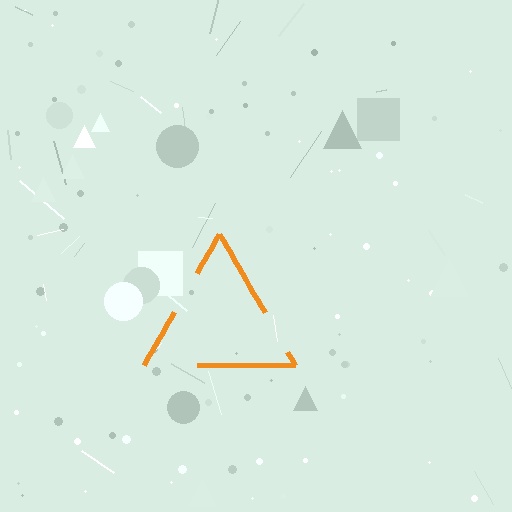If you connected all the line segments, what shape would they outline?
They would outline a triangle.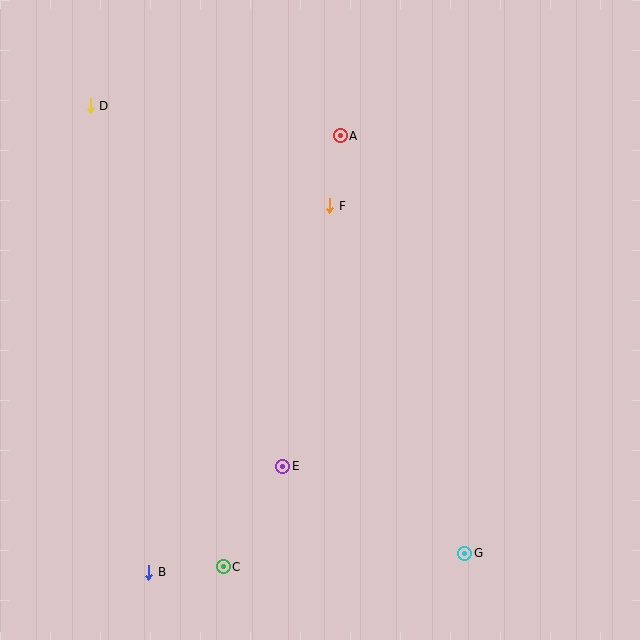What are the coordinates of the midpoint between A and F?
The midpoint between A and F is at (335, 171).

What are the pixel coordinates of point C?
Point C is at (223, 567).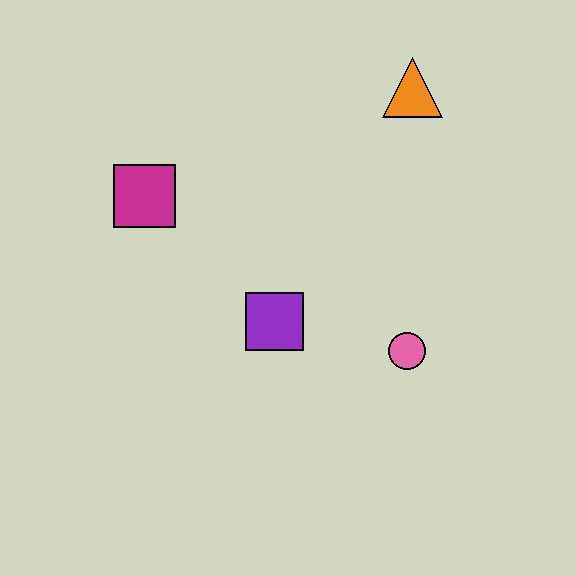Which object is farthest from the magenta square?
The pink circle is farthest from the magenta square.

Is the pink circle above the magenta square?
No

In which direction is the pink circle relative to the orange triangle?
The pink circle is below the orange triangle.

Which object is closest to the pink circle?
The purple square is closest to the pink circle.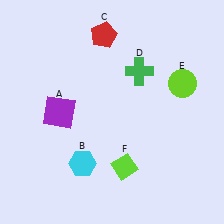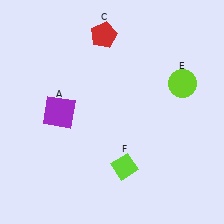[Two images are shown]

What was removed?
The cyan hexagon (B), the green cross (D) were removed in Image 2.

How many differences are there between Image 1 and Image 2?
There are 2 differences between the two images.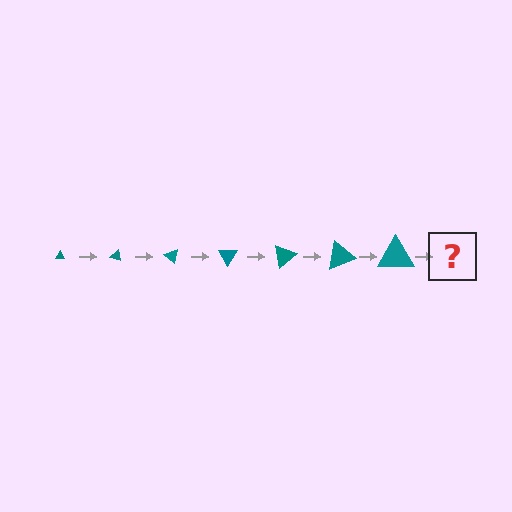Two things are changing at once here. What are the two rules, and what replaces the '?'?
The two rules are that the triangle grows larger each step and it rotates 20 degrees each step. The '?' should be a triangle, larger than the previous one and rotated 140 degrees from the start.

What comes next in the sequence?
The next element should be a triangle, larger than the previous one and rotated 140 degrees from the start.